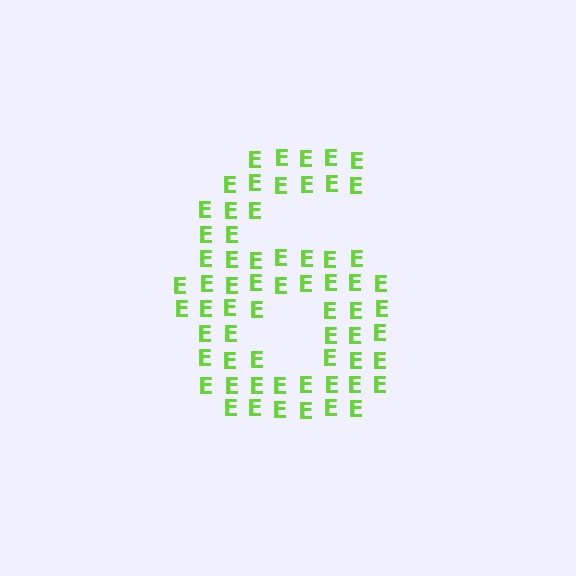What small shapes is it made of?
It is made of small letter E's.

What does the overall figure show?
The overall figure shows the digit 6.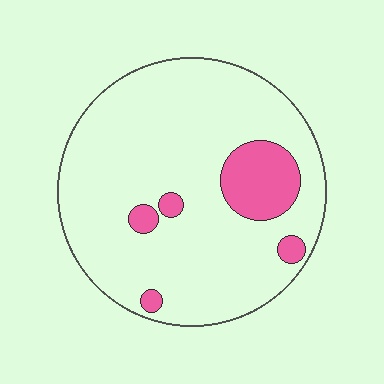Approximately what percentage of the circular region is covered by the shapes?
Approximately 15%.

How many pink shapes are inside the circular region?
5.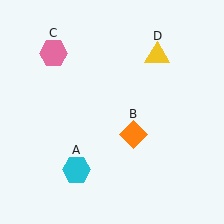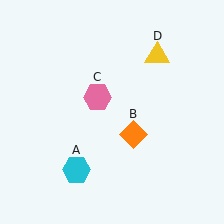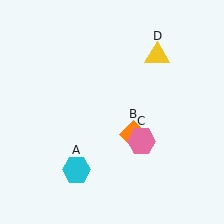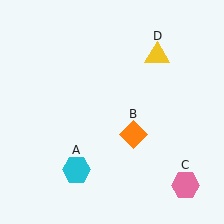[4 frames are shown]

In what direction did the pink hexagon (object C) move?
The pink hexagon (object C) moved down and to the right.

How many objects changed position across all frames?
1 object changed position: pink hexagon (object C).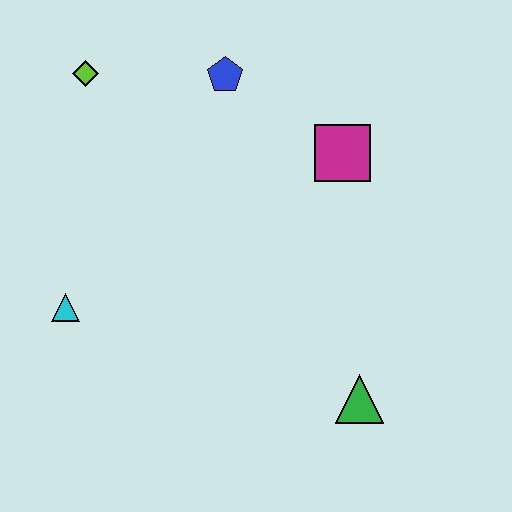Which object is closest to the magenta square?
The blue pentagon is closest to the magenta square.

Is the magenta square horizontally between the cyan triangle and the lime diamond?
No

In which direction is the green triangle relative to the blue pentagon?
The green triangle is below the blue pentagon.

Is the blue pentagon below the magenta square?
No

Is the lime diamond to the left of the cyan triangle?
No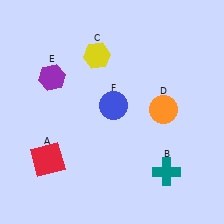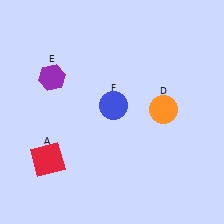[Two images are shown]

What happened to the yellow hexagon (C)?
The yellow hexagon (C) was removed in Image 2. It was in the top-left area of Image 1.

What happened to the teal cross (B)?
The teal cross (B) was removed in Image 2. It was in the bottom-right area of Image 1.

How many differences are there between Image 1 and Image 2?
There are 2 differences between the two images.